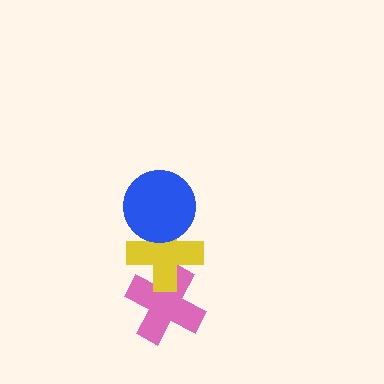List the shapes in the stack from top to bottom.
From top to bottom: the blue circle, the yellow cross, the pink cross.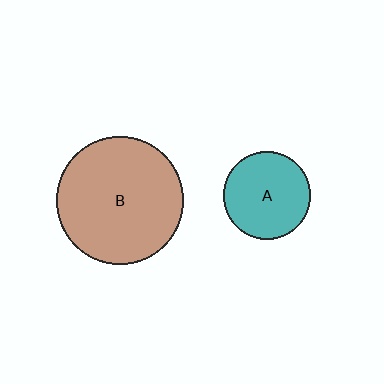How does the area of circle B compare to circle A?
Approximately 2.1 times.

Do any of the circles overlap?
No, none of the circles overlap.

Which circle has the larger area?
Circle B (brown).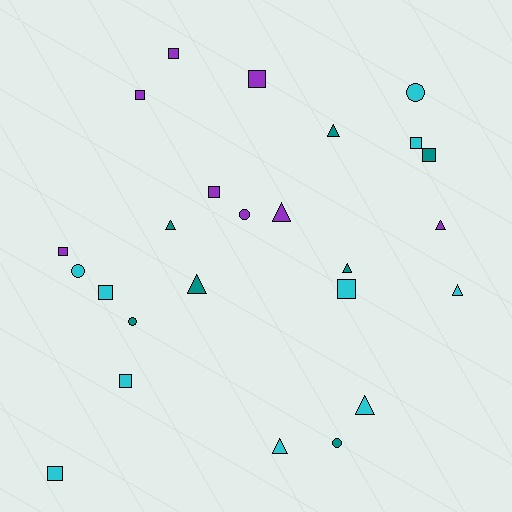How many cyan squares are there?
There are 5 cyan squares.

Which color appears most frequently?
Cyan, with 10 objects.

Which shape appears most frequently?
Square, with 11 objects.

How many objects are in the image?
There are 25 objects.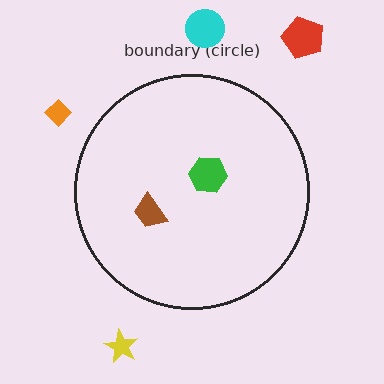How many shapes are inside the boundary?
2 inside, 4 outside.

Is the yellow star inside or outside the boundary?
Outside.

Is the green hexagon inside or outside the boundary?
Inside.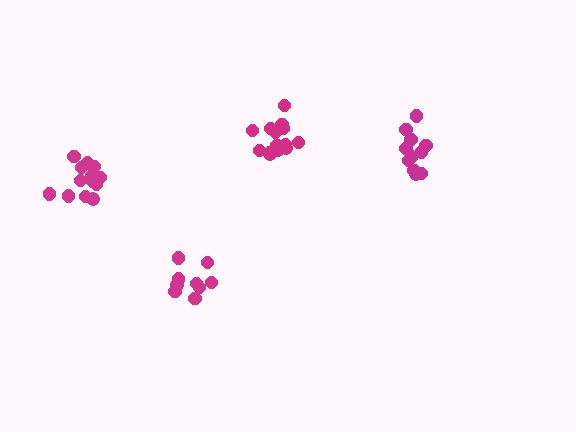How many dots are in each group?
Group 1: 11 dots, Group 2: 14 dots, Group 3: 9 dots, Group 4: 13 dots (47 total).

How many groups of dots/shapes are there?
There are 4 groups.